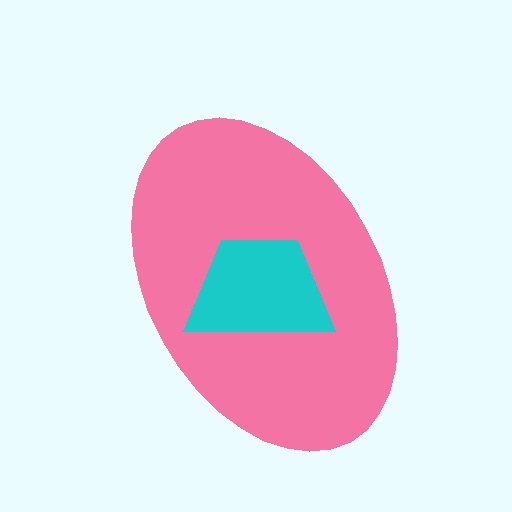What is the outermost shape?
The pink ellipse.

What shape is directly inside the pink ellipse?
The cyan trapezoid.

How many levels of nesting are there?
2.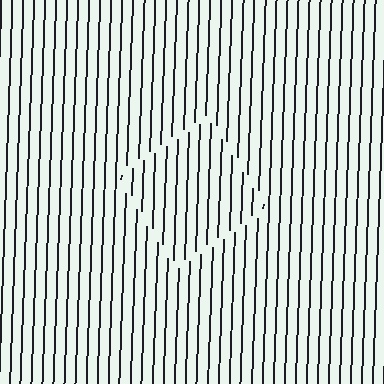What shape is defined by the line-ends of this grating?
An illusory square. The interior of the shape contains the same grating, shifted by half a period — the contour is defined by the phase discontinuity where line-ends from the inner and outer gratings abut.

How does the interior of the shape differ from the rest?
The interior of the shape contains the same grating, shifted by half a period — the contour is defined by the phase discontinuity where line-ends from the inner and outer gratings abut.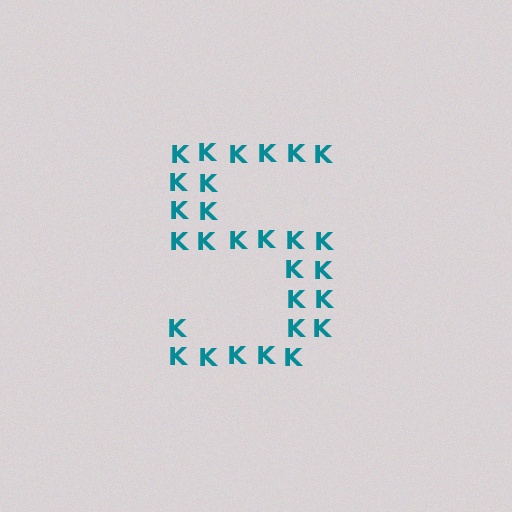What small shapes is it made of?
It is made of small letter K's.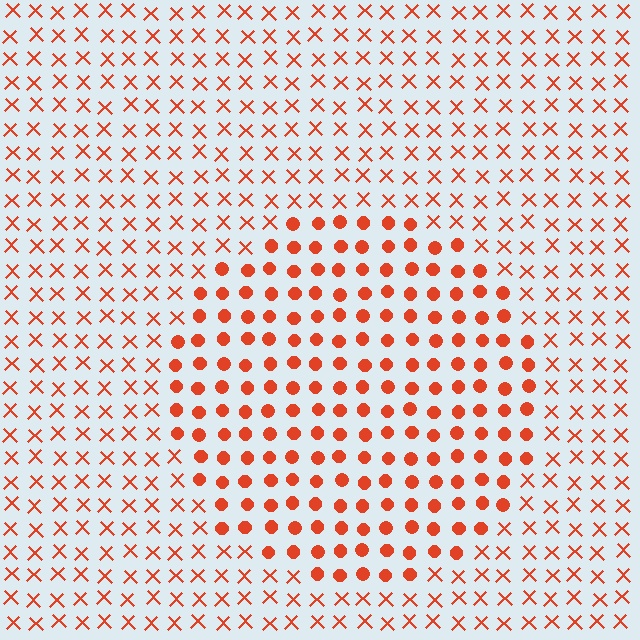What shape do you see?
I see a circle.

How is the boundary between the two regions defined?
The boundary is defined by a change in element shape: circles inside vs. X marks outside. All elements share the same color and spacing.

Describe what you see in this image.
The image is filled with small red elements arranged in a uniform grid. A circle-shaped region contains circles, while the surrounding area contains X marks. The boundary is defined purely by the change in element shape.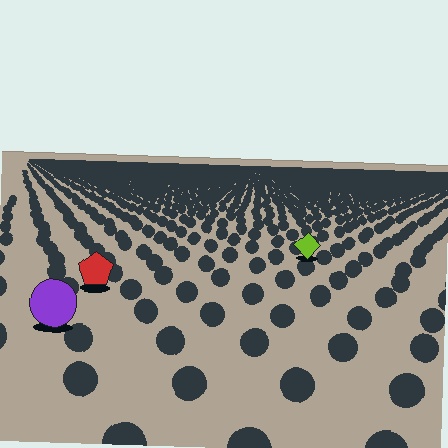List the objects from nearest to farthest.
From nearest to farthest: the purple circle, the red pentagon, the lime diamond.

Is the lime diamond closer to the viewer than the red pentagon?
No. The red pentagon is closer — you can tell from the texture gradient: the ground texture is coarser near it.